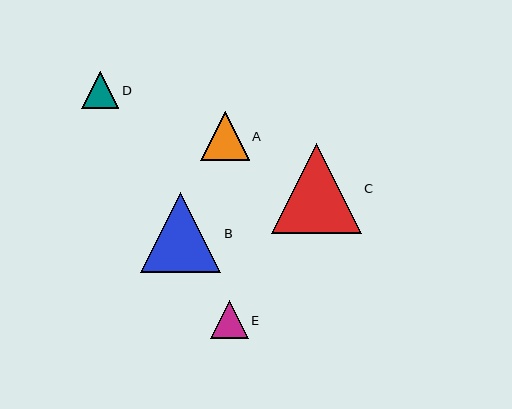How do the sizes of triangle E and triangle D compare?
Triangle E and triangle D are approximately the same size.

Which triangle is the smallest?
Triangle D is the smallest with a size of approximately 37 pixels.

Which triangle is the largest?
Triangle C is the largest with a size of approximately 89 pixels.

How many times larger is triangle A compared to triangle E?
Triangle A is approximately 1.3 times the size of triangle E.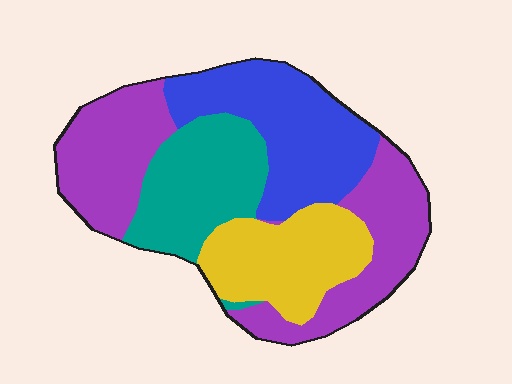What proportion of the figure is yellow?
Yellow covers roughly 20% of the figure.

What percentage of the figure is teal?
Teal covers 20% of the figure.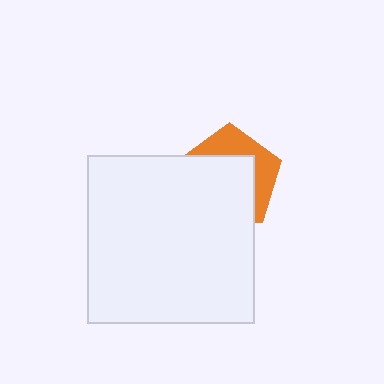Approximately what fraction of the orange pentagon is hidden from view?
Roughly 63% of the orange pentagon is hidden behind the white square.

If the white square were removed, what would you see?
You would see the complete orange pentagon.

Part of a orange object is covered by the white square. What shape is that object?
It is a pentagon.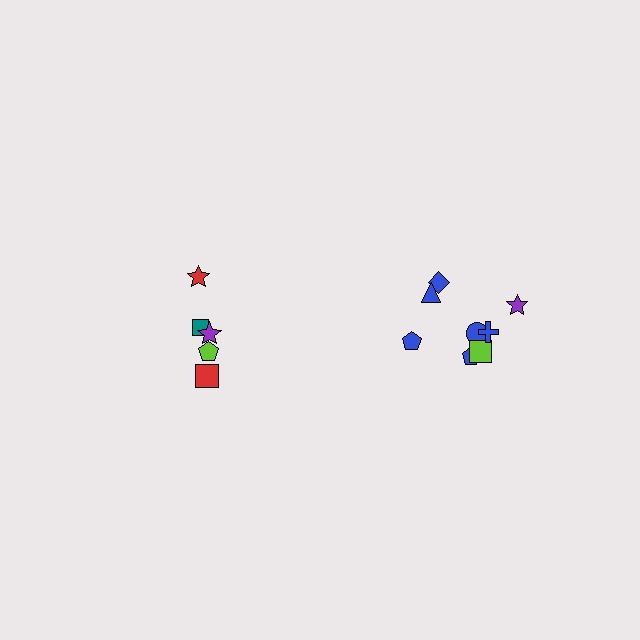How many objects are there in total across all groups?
There are 13 objects.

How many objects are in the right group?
There are 8 objects.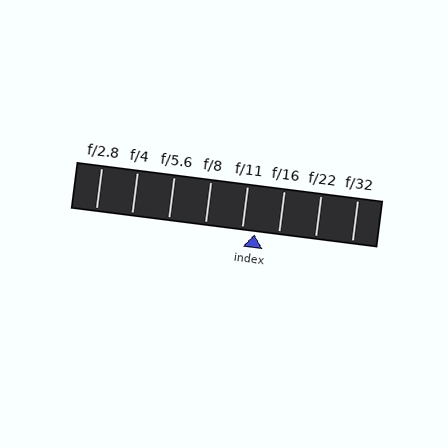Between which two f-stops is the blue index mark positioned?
The index mark is between f/11 and f/16.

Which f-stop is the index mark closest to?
The index mark is closest to f/11.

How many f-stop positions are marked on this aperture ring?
There are 8 f-stop positions marked.